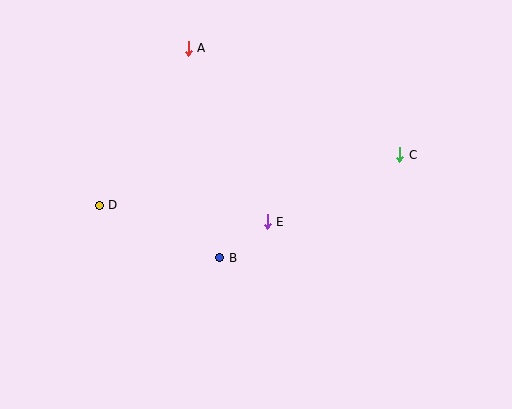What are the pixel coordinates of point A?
Point A is at (188, 48).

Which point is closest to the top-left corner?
Point A is closest to the top-left corner.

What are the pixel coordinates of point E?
Point E is at (267, 222).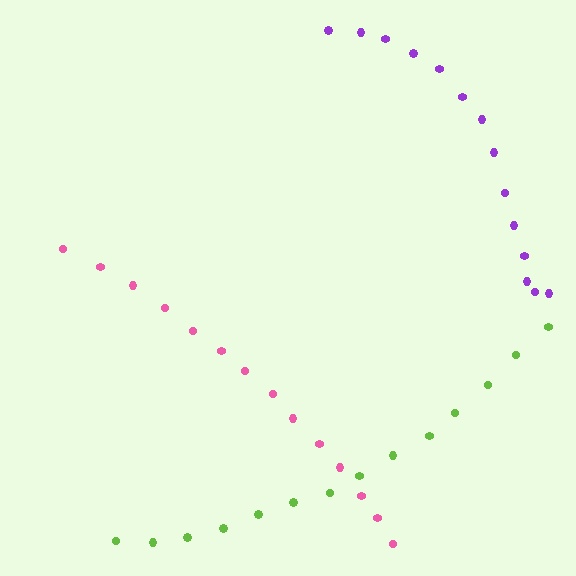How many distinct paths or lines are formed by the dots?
There are 3 distinct paths.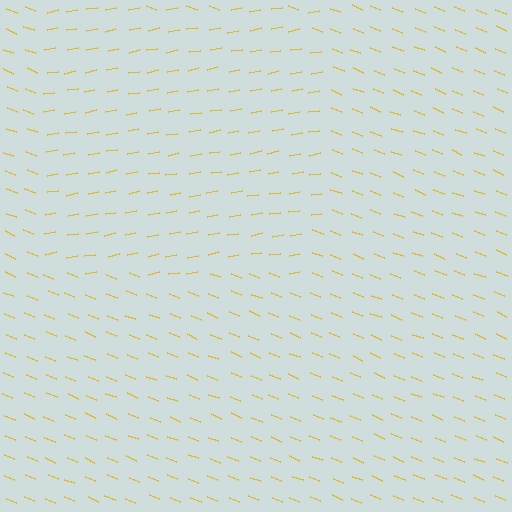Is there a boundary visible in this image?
Yes, there is a texture boundary formed by a change in line orientation.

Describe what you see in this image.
The image is filled with small yellow line segments. A rectangle region in the image has lines oriented differently from the surrounding lines, creating a visible texture boundary.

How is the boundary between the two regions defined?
The boundary is defined purely by a change in line orientation (approximately 32 degrees difference). All lines are the same color and thickness.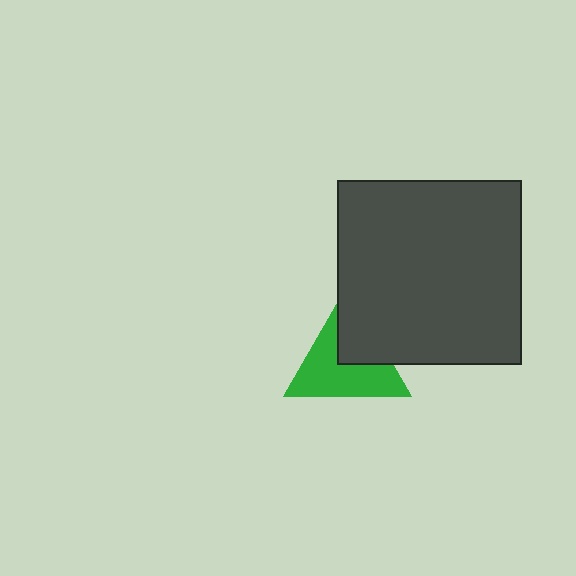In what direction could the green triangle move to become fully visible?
The green triangle could move toward the lower-left. That would shift it out from behind the dark gray square entirely.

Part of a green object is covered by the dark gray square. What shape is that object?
It is a triangle.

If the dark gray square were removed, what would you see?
You would see the complete green triangle.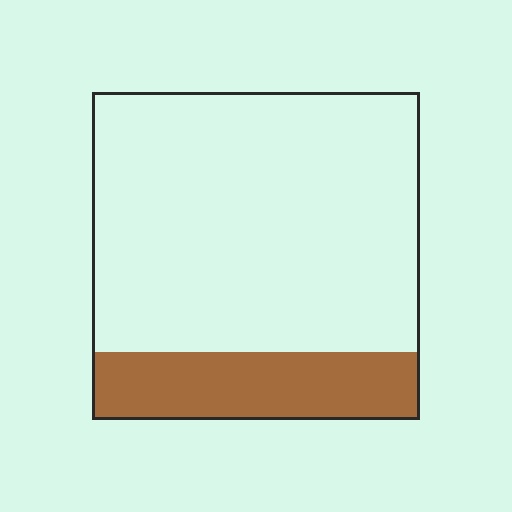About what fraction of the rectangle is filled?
About one fifth (1/5).